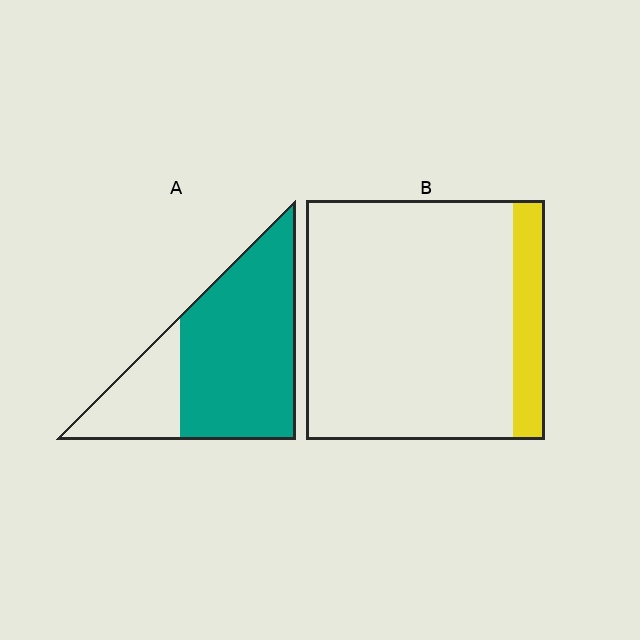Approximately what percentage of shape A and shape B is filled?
A is approximately 75% and B is approximately 15%.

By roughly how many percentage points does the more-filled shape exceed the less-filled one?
By roughly 60 percentage points (A over B).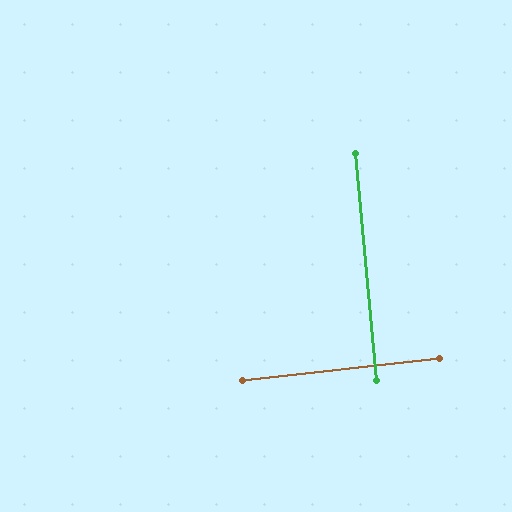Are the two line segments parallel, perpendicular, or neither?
Perpendicular — they meet at approximately 89°.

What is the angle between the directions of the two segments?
Approximately 89 degrees.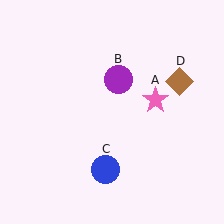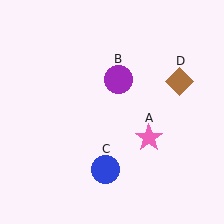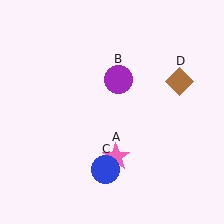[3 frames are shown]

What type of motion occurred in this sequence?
The pink star (object A) rotated clockwise around the center of the scene.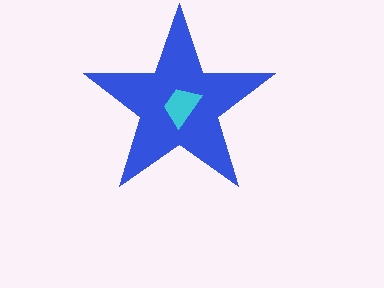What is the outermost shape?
The blue star.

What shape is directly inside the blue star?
The cyan trapezoid.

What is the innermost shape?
The cyan trapezoid.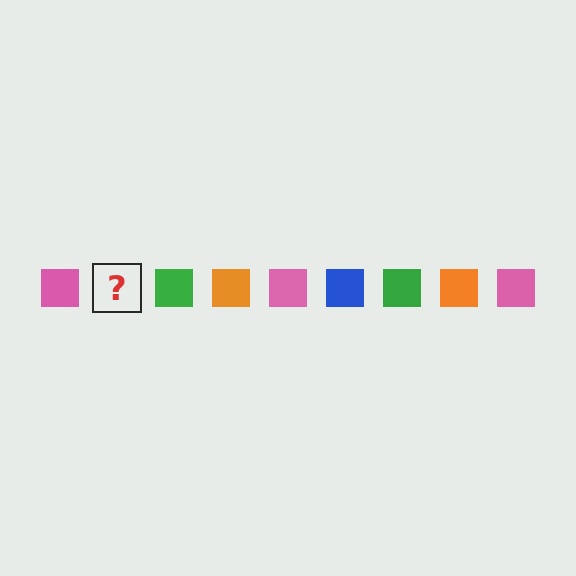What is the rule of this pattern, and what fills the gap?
The rule is that the pattern cycles through pink, blue, green, orange squares. The gap should be filled with a blue square.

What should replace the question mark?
The question mark should be replaced with a blue square.